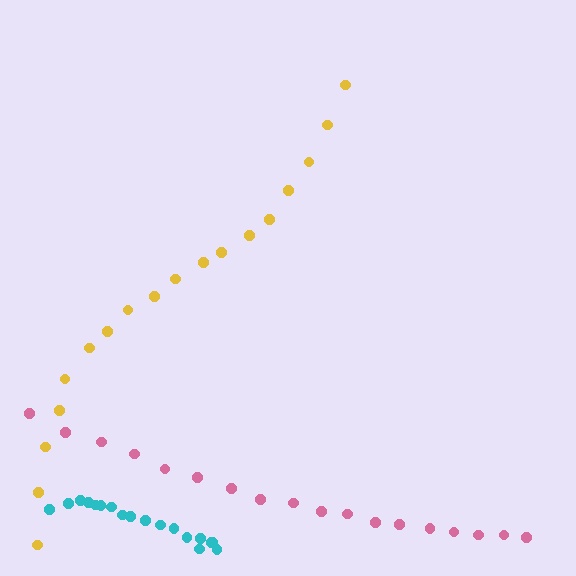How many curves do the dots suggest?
There are 3 distinct paths.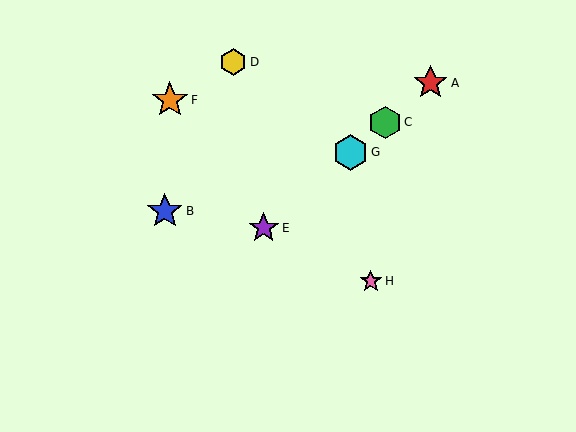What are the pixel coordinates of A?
Object A is at (431, 83).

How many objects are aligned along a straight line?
4 objects (A, C, E, G) are aligned along a straight line.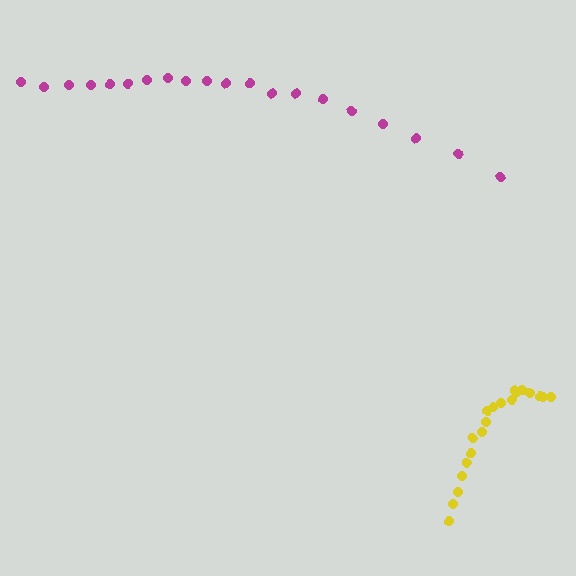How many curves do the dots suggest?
There are 2 distinct paths.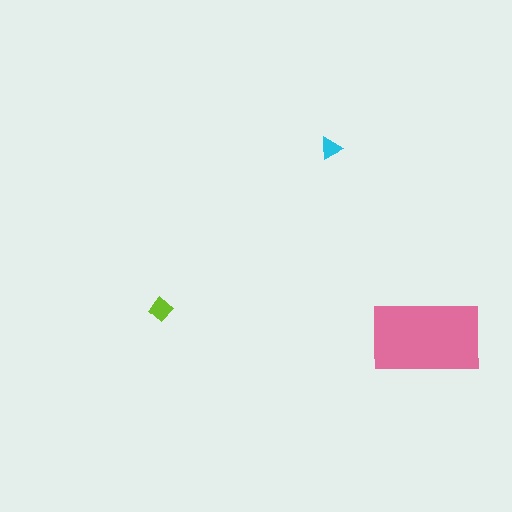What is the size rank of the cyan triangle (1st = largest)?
3rd.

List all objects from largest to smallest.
The pink rectangle, the lime diamond, the cyan triangle.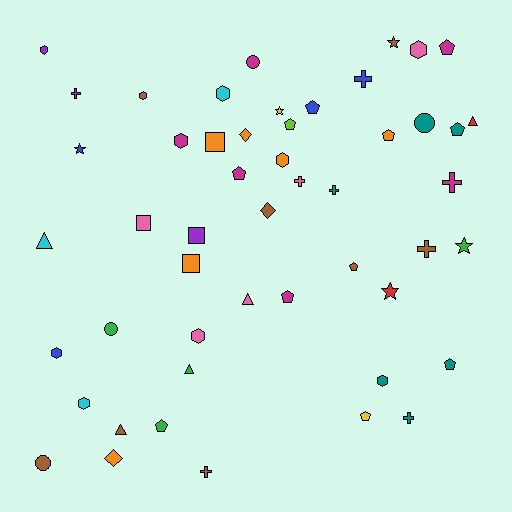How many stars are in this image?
There are 5 stars.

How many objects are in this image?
There are 50 objects.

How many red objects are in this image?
There are 2 red objects.